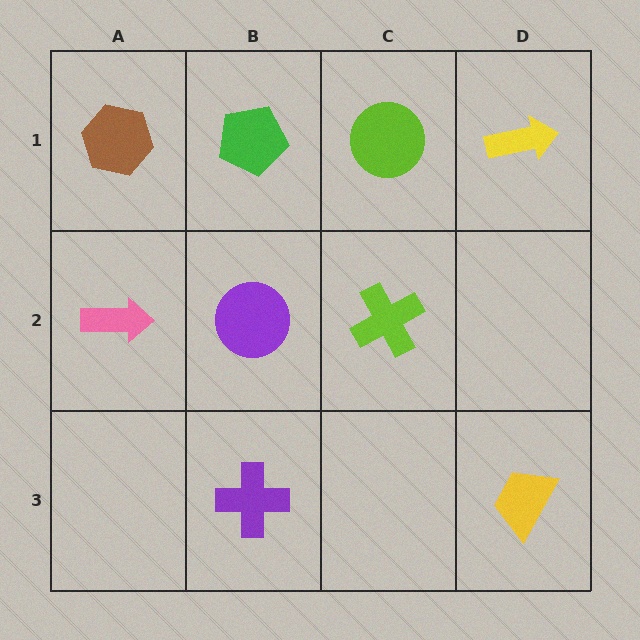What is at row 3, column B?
A purple cross.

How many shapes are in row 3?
2 shapes.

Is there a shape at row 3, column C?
No, that cell is empty.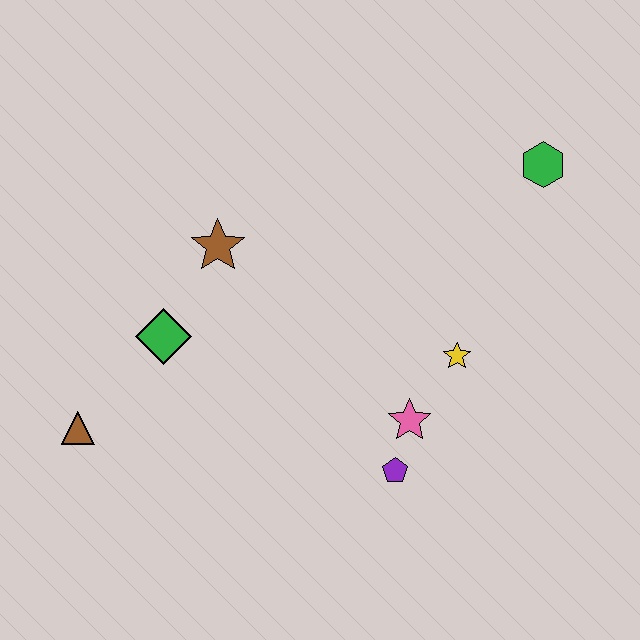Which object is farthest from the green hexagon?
The brown triangle is farthest from the green hexagon.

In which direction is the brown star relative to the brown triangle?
The brown star is above the brown triangle.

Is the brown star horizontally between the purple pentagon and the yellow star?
No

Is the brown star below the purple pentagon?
No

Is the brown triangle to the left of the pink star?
Yes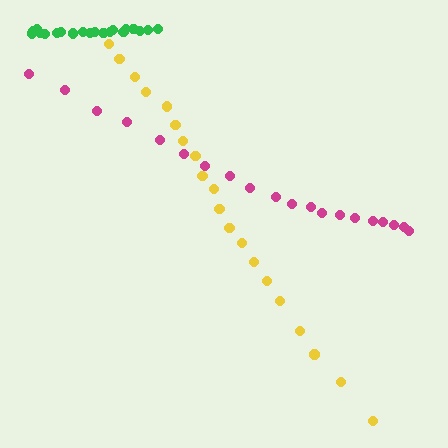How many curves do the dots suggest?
There are 3 distinct paths.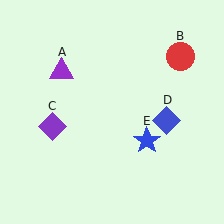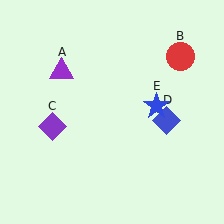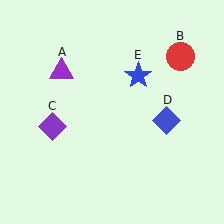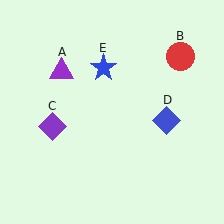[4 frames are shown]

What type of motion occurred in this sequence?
The blue star (object E) rotated counterclockwise around the center of the scene.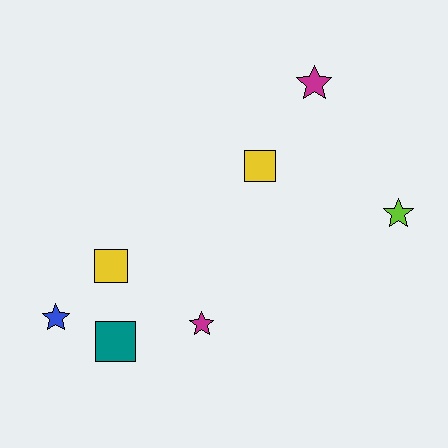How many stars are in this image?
There are 4 stars.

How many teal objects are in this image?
There is 1 teal object.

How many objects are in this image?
There are 7 objects.